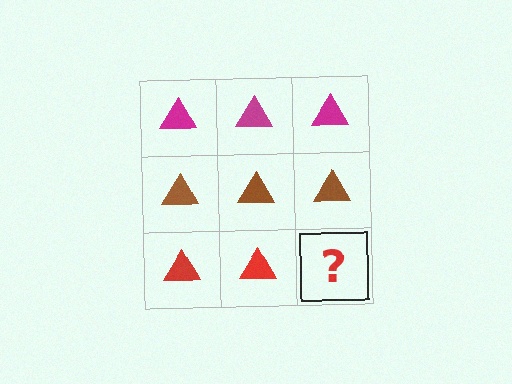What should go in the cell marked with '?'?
The missing cell should contain a red triangle.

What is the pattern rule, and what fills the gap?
The rule is that each row has a consistent color. The gap should be filled with a red triangle.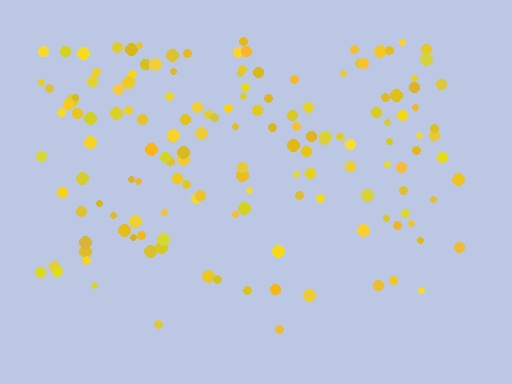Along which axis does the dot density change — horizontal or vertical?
Vertical.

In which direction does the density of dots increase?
From bottom to top, with the top side densest.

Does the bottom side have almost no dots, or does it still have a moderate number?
Still a moderate number, just noticeably fewer than the top.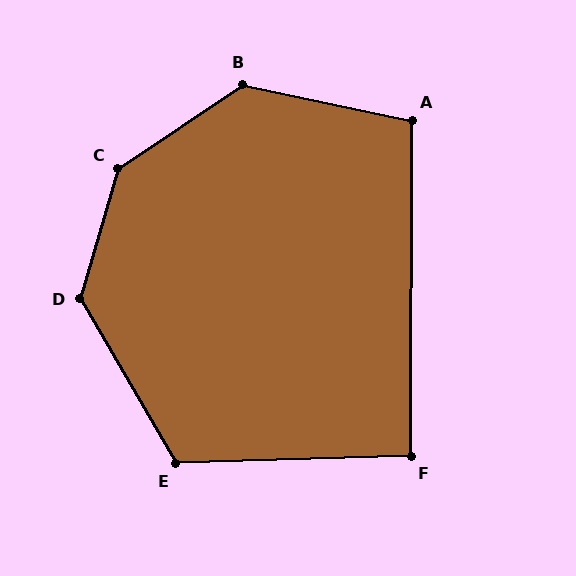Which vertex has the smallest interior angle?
F, at approximately 92 degrees.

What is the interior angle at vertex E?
Approximately 118 degrees (obtuse).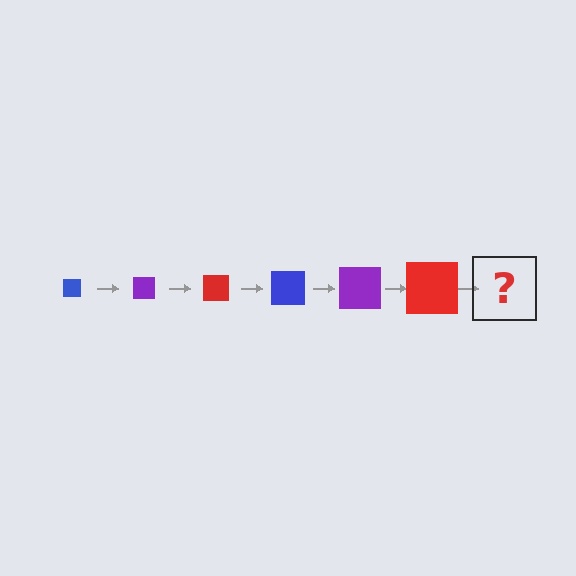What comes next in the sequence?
The next element should be a blue square, larger than the previous one.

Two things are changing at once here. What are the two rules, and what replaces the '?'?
The two rules are that the square grows larger each step and the color cycles through blue, purple, and red. The '?' should be a blue square, larger than the previous one.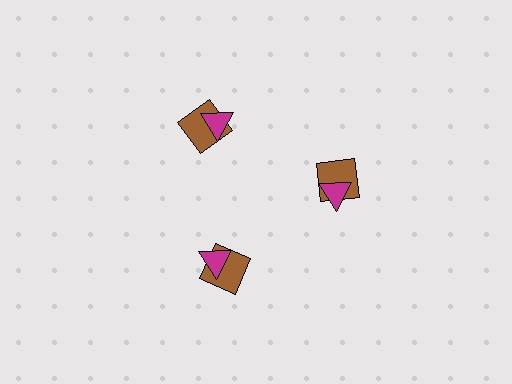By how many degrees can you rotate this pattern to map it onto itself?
The pattern maps onto itself every 120 degrees of rotation.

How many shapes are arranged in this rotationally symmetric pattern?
There are 6 shapes, arranged in 3 groups of 2.